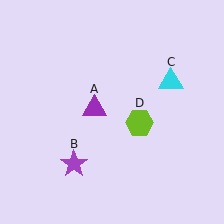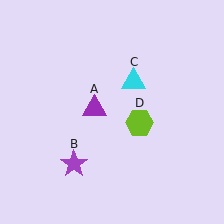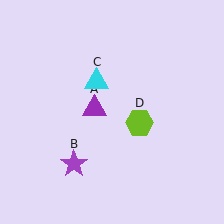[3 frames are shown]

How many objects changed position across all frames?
1 object changed position: cyan triangle (object C).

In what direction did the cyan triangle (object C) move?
The cyan triangle (object C) moved left.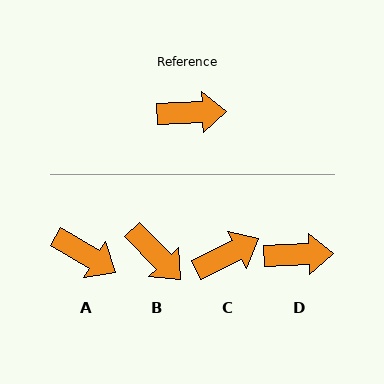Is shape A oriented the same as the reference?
No, it is off by about 33 degrees.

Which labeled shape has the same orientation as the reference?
D.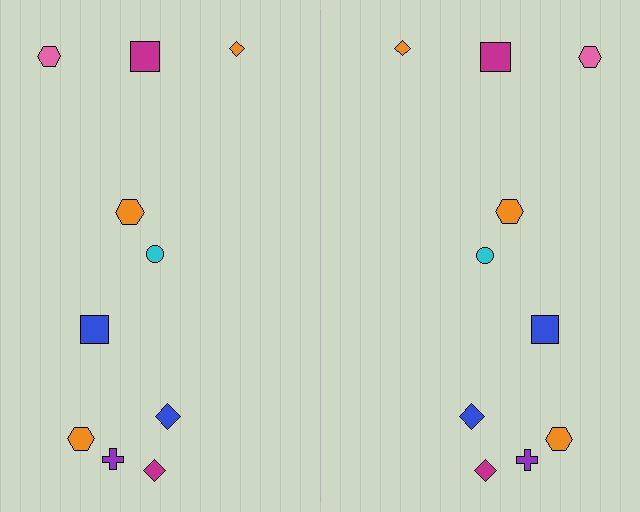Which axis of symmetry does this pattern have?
The pattern has a vertical axis of symmetry running through the center of the image.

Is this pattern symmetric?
Yes, this pattern has bilateral (reflection) symmetry.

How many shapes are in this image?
There are 20 shapes in this image.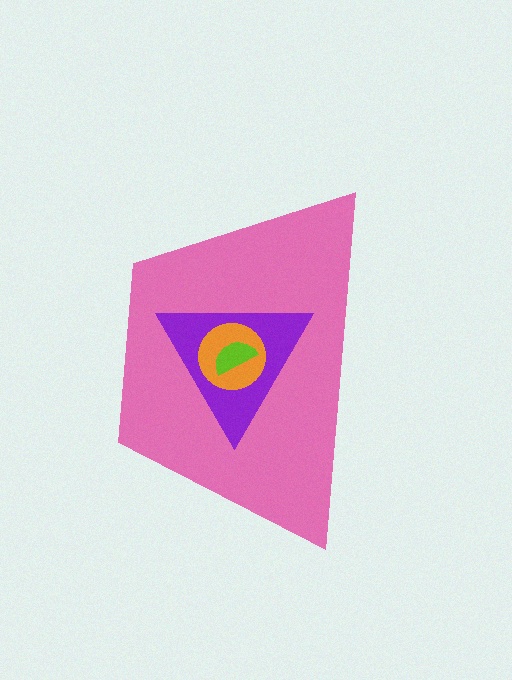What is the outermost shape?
The pink trapezoid.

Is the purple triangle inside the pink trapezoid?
Yes.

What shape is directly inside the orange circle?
The lime semicircle.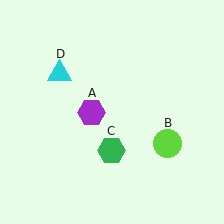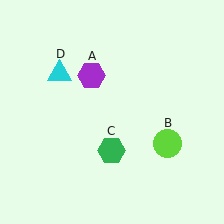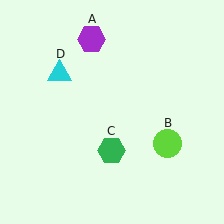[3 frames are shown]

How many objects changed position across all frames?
1 object changed position: purple hexagon (object A).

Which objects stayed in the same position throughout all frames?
Lime circle (object B) and green hexagon (object C) and cyan triangle (object D) remained stationary.